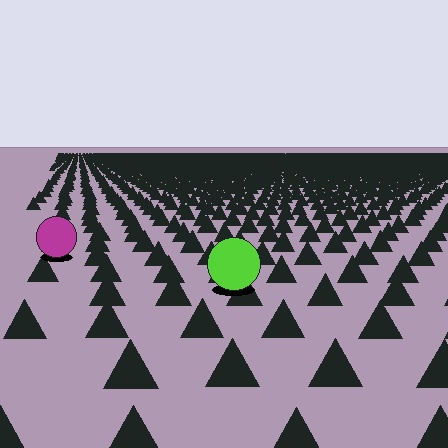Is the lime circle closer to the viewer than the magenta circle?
Yes. The lime circle is closer — you can tell from the texture gradient: the ground texture is coarser near it.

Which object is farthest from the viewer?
The magenta circle is farthest from the viewer. It appears smaller and the ground texture around it is denser.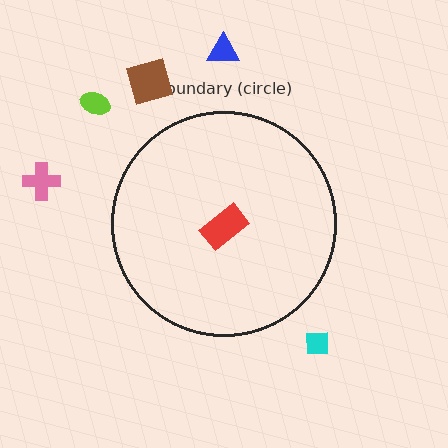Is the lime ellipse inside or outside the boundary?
Outside.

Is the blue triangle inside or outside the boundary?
Outside.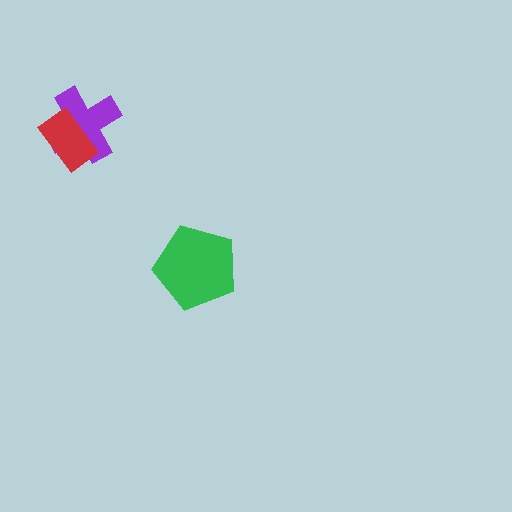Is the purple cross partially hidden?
Yes, it is partially covered by another shape.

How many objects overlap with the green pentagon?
0 objects overlap with the green pentagon.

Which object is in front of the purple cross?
The red rectangle is in front of the purple cross.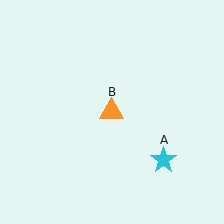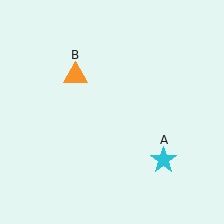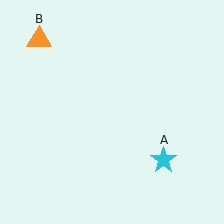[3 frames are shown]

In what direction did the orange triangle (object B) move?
The orange triangle (object B) moved up and to the left.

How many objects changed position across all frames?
1 object changed position: orange triangle (object B).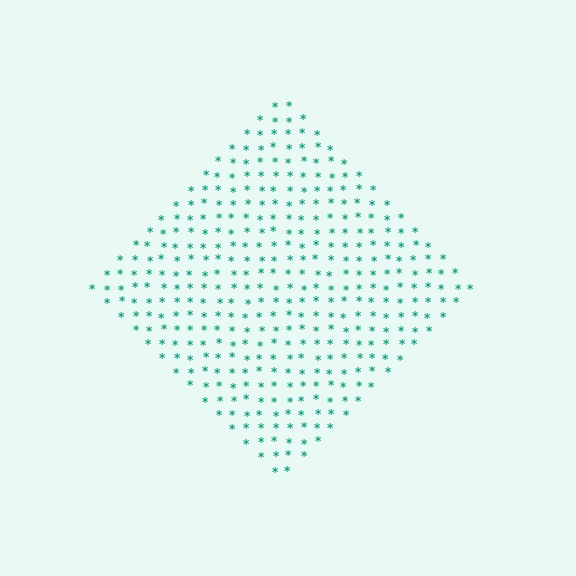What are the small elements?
The small elements are asterisks.